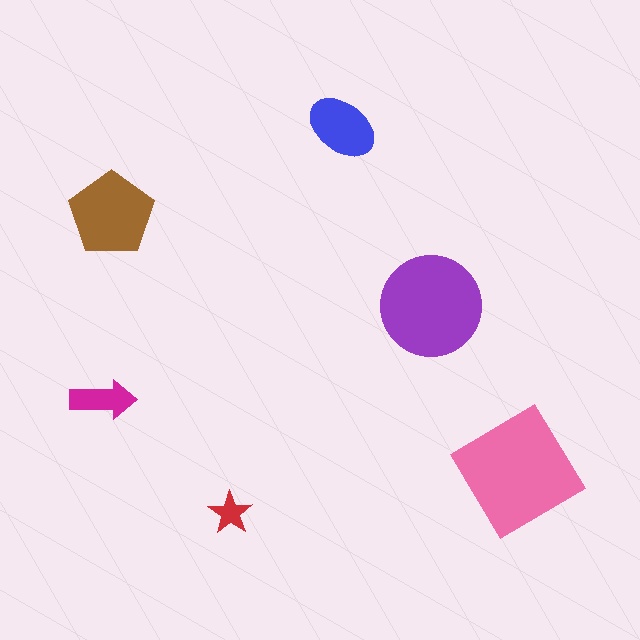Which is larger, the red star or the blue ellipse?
The blue ellipse.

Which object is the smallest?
The red star.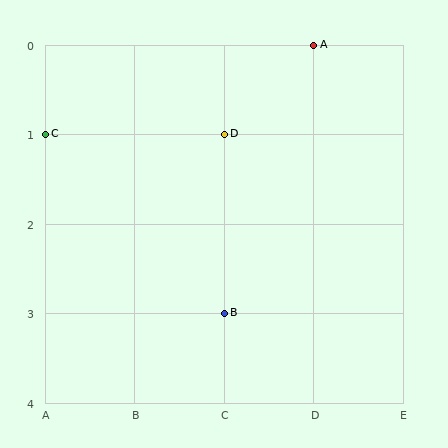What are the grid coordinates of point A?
Point A is at grid coordinates (D, 0).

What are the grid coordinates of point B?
Point B is at grid coordinates (C, 3).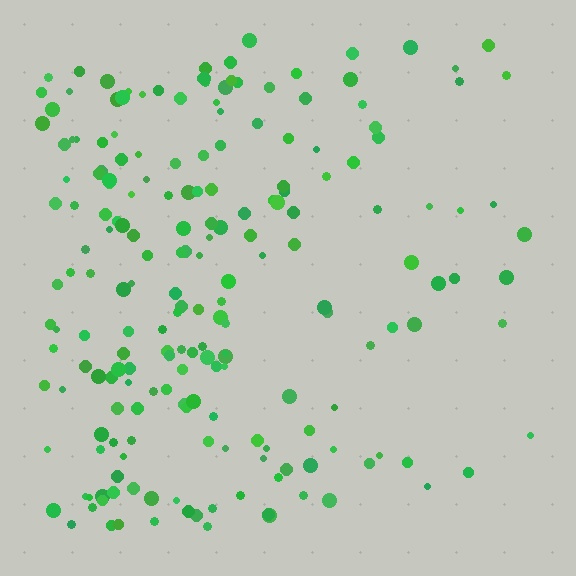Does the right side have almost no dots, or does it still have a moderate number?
Still a moderate number, just noticeably fewer than the left.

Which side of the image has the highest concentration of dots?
The left.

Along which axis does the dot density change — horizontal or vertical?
Horizontal.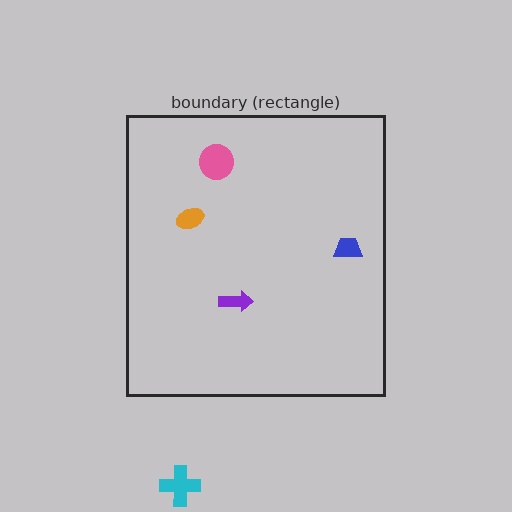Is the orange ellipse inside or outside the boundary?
Inside.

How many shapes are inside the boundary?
4 inside, 1 outside.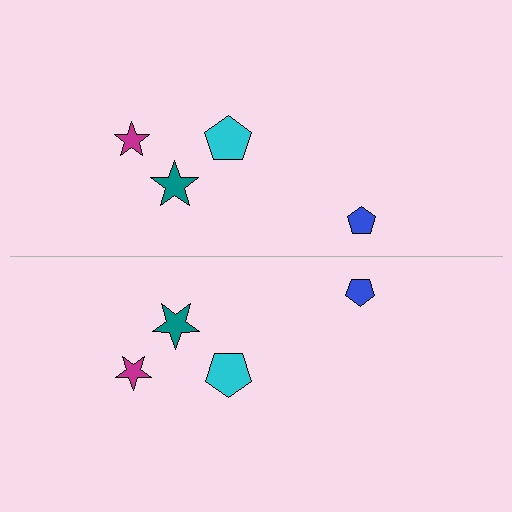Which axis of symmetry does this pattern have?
The pattern has a horizontal axis of symmetry running through the center of the image.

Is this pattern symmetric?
Yes, this pattern has bilateral (reflection) symmetry.